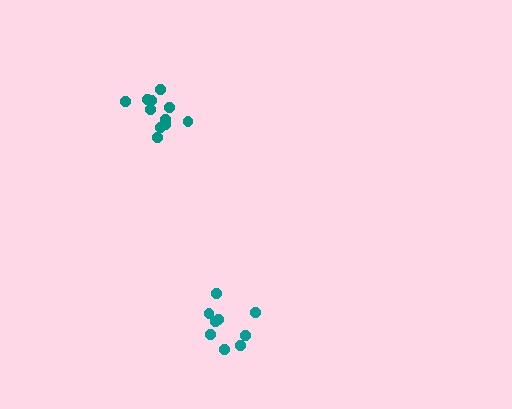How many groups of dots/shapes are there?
There are 2 groups.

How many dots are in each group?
Group 1: 9 dots, Group 2: 11 dots (20 total).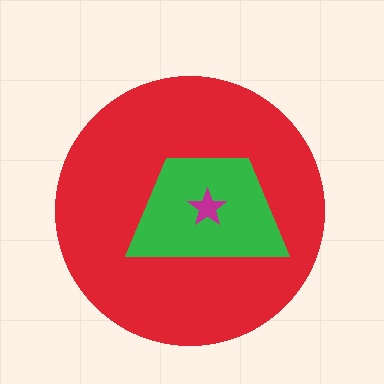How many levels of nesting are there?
3.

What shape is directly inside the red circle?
The green trapezoid.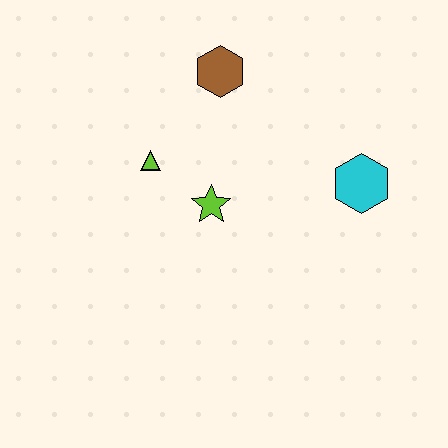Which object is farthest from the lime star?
The cyan hexagon is farthest from the lime star.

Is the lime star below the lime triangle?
Yes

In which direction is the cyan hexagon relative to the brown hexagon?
The cyan hexagon is to the right of the brown hexagon.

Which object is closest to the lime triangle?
The lime star is closest to the lime triangle.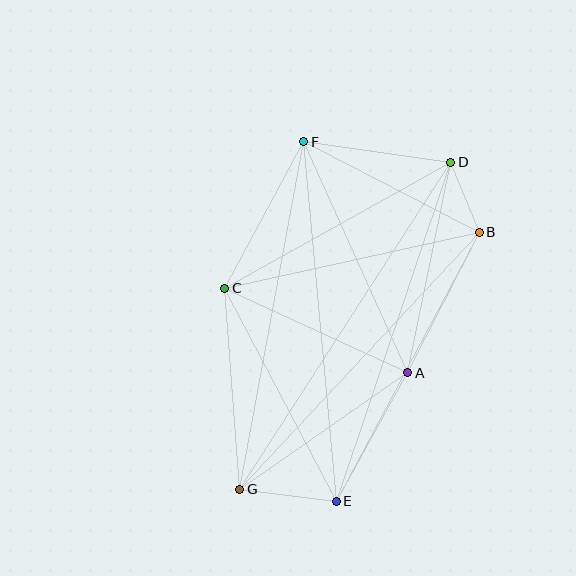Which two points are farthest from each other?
Points D and G are farthest from each other.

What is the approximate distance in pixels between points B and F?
The distance between B and F is approximately 198 pixels.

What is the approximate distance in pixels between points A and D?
The distance between A and D is approximately 215 pixels.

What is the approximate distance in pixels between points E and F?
The distance between E and F is approximately 361 pixels.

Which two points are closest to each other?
Points B and D are closest to each other.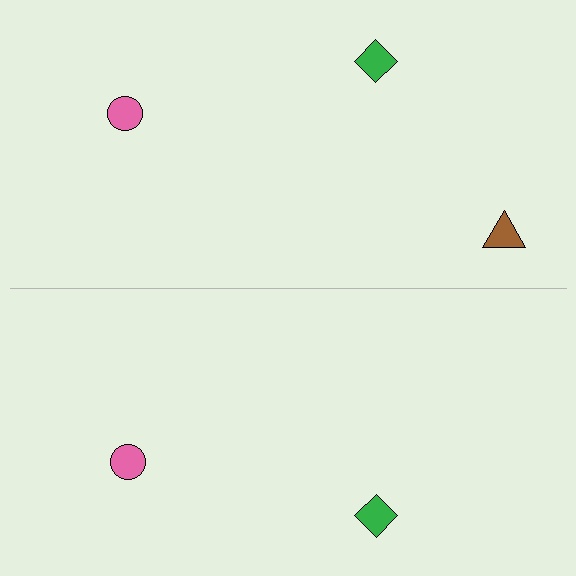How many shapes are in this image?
There are 5 shapes in this image.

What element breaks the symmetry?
A brown triangle is missing from the bottom side.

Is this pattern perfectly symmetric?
No, the pattern is not perfectly symmetric. A brown triangle is missing from the bottom side.